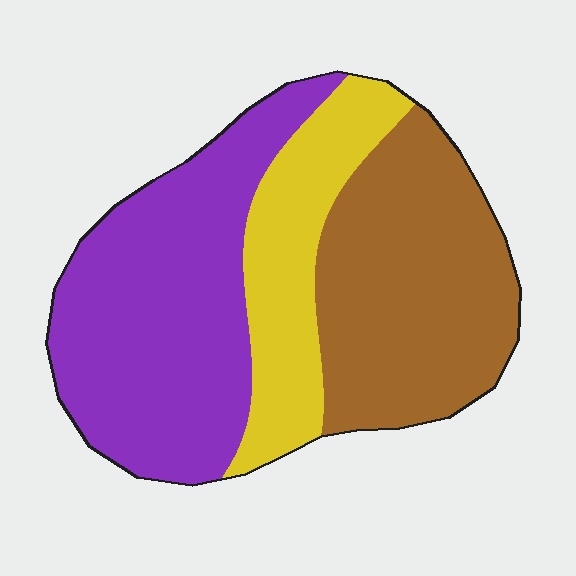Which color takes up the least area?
Yellow, at roughly 20%.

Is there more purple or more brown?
Purple.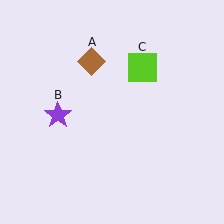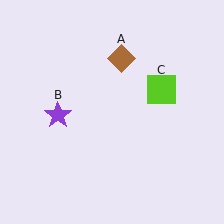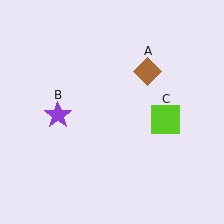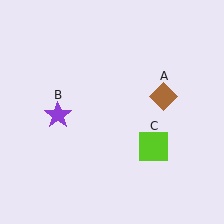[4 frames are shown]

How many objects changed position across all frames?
2 objects changed position: brown diamond (object A), lime square (object C).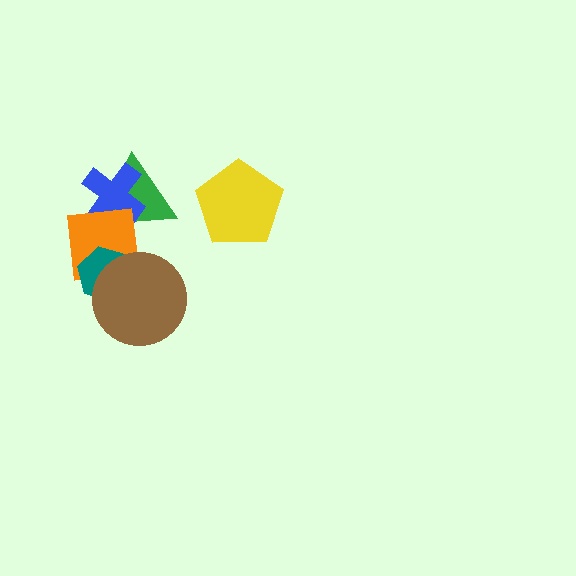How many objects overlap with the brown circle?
2 objects overlap with the brown circle.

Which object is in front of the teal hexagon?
The brown circle is in front of the teal hexagon.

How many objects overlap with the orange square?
4 objects overlap with the orange square.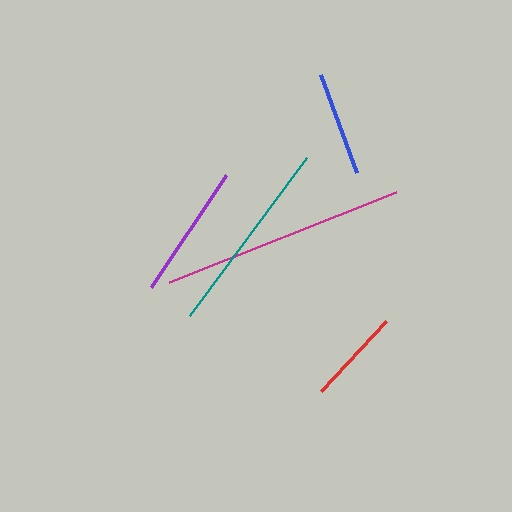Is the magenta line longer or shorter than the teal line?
The magenta line is longer than the teal line.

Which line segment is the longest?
The magenta line is the longest at approximately 244 pixels.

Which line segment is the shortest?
The red line is the shortest at approximately 95 pixels.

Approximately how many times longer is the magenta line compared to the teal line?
The magenta line is approximately 1.2 times the length of the teal line.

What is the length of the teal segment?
The teal segment is approximately 196 pixels long.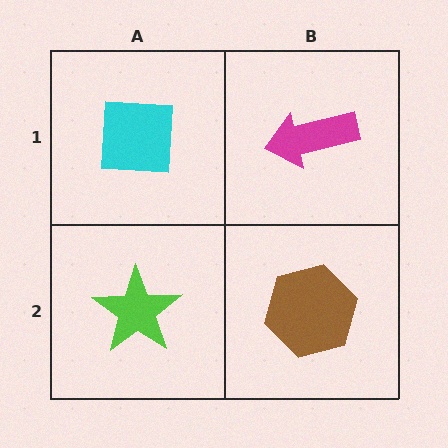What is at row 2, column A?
A lime star.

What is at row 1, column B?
A magenta arrow.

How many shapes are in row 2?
2 shapes.